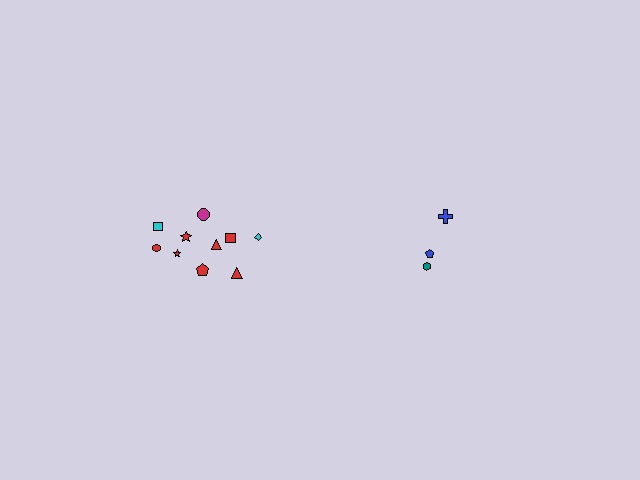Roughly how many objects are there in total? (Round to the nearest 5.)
Roughly 15 objects in total.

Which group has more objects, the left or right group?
The left group.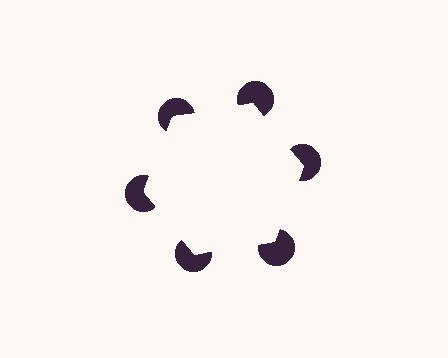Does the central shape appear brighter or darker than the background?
It typically appears slightly brighter than the background, even though no actual brightness change is drawn.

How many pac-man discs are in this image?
There are 6 — one at each vertex of the illusory hexagon.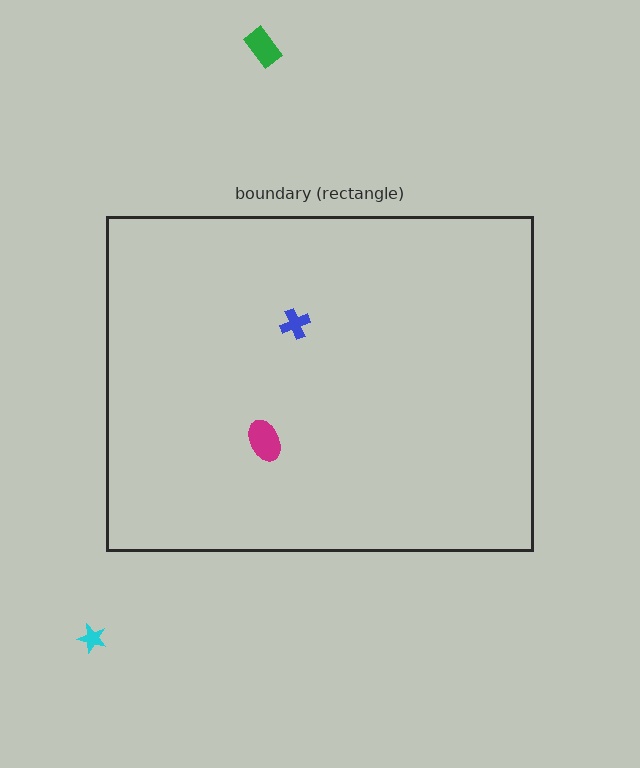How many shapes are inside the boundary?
2 inside, 2 outside.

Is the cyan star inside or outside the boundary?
Outside.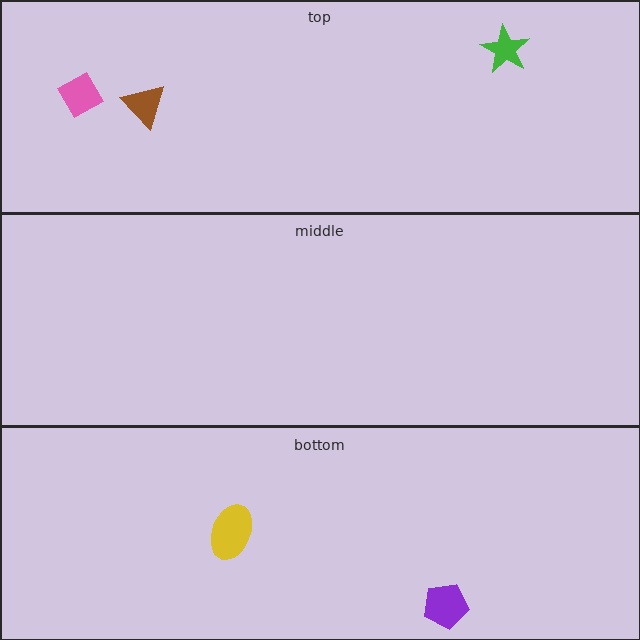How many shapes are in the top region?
3.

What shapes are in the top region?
The pink diamond, the green star, the brown triangle.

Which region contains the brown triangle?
The top region.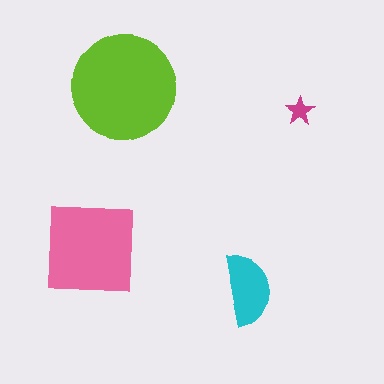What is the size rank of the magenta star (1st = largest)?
4th.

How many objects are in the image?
There are 4 objects in the image.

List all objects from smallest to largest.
The magenta star, the cyan semicircle, the pink square, the lime circle.